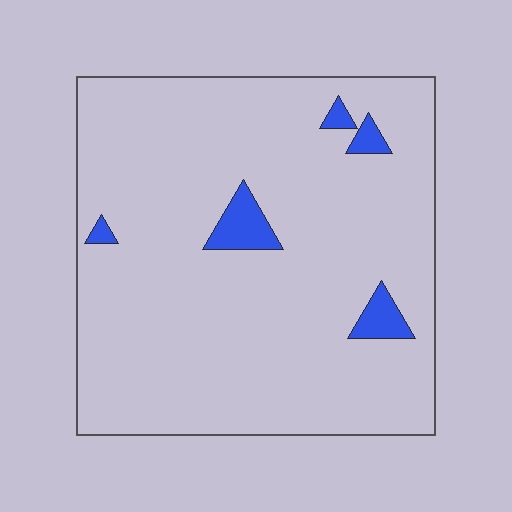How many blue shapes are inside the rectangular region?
5.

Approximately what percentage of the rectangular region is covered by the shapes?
Approximately 5%.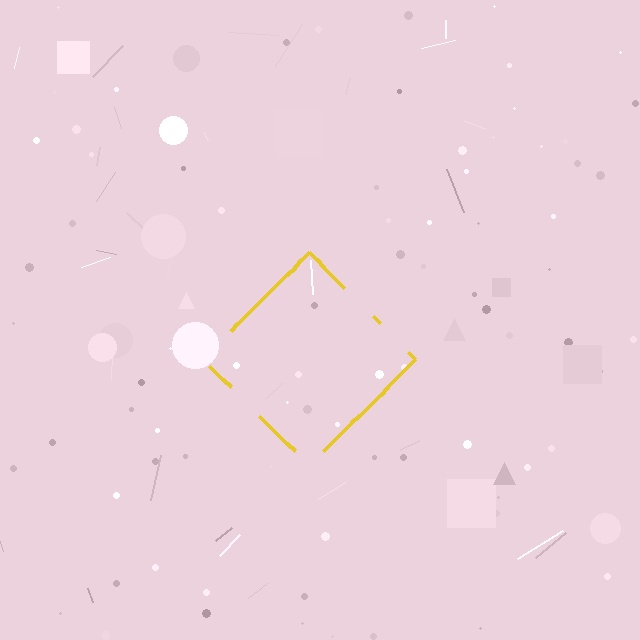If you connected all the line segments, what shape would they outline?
They would outline a diamond.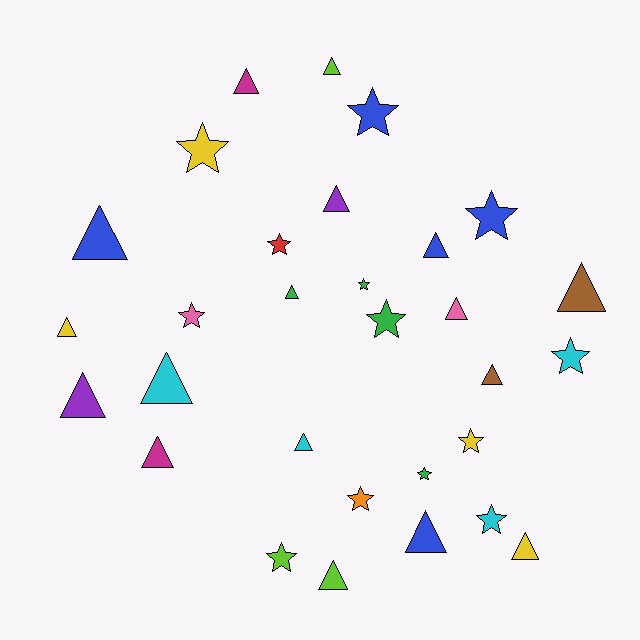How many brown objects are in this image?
There are 2 brown objects.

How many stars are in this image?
There are 13 stars.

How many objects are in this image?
There are 30 objects.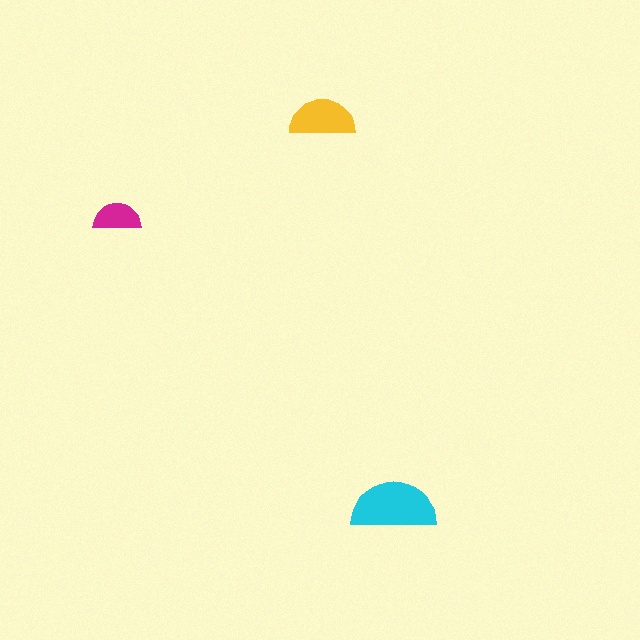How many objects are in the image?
There are 3 objects in the image.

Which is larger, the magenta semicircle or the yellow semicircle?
The yellow one.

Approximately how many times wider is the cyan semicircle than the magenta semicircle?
About 2 times wider.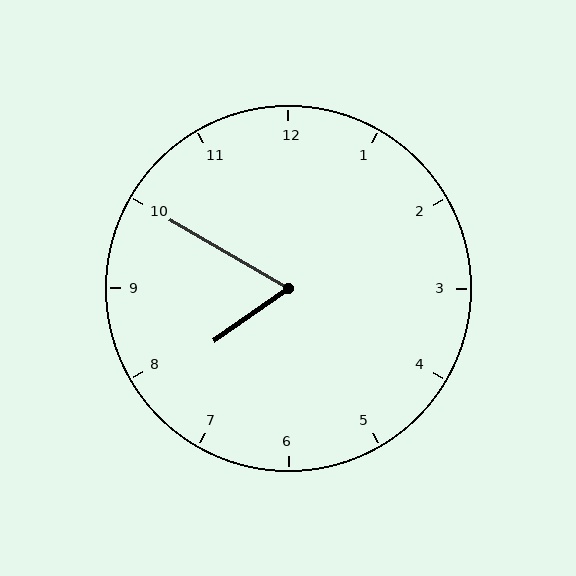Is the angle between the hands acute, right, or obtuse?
It is acute.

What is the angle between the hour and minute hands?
Approximately 65 degrees.